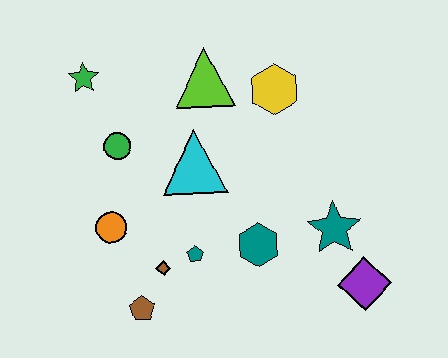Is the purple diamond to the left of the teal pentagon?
No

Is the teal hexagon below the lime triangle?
Yes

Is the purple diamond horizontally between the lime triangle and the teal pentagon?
No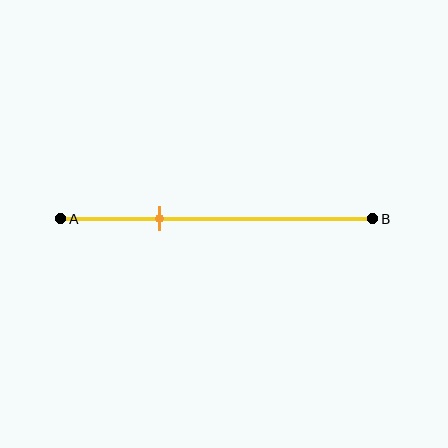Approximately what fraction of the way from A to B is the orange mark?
The orange mark is approximately 30% of the way from A to B.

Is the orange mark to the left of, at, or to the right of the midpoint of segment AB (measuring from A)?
The orange mark is to the left of the midpoint of segment AB.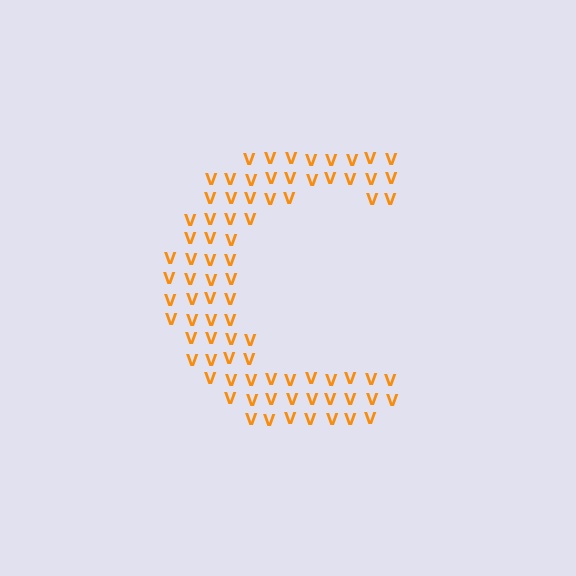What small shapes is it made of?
It is made of small letter V's.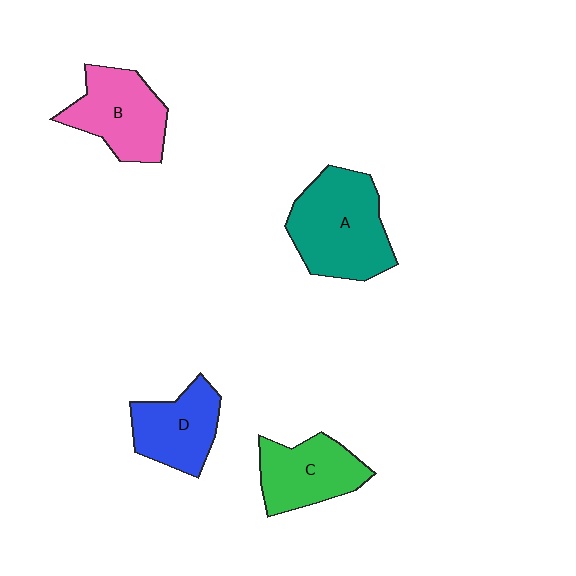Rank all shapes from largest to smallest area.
From largest to smallest: A (teal), B (pink), C (green), D (blue).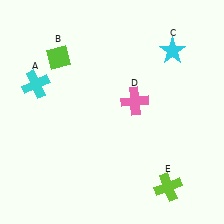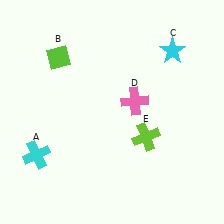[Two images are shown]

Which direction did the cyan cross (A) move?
The cyan cross (A) moved down.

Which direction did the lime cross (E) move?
The lime cross (E) moved up.